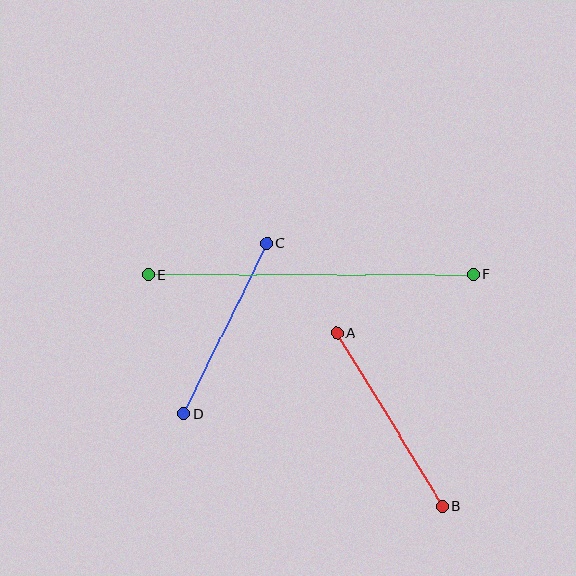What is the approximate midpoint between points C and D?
The midpoint is at approximately (225, 328) pixels.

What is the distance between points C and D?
The distance is approximately 190 pixels.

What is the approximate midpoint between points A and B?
The midpoint is at approximately (389, 419) pixels.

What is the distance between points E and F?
The distance is approximately 325 pixels.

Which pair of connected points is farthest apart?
Points E and F are farthest apart.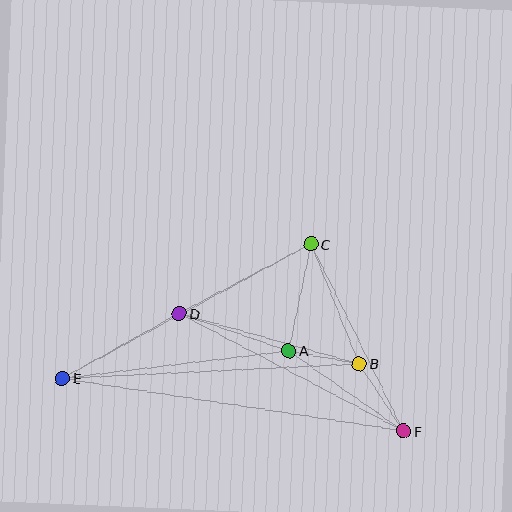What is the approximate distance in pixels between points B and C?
The distance between B and C is approximately 130 pixels.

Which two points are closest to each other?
Points A and B are closest to each other.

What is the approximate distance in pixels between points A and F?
The distance between A and F is approximately 140 pixels.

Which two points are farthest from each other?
Points E and F are farthest from each other.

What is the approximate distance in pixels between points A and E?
The distance between A and E is approximately 229 pixels.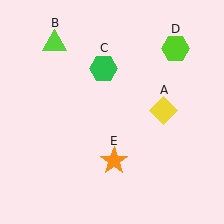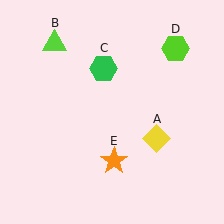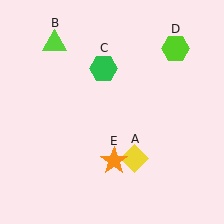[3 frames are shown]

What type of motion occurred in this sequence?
The yellow diamond (object A) rotated clockwise around the center of the scene.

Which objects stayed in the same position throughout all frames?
Lime triangle (object B) and green hexagon (object C) and lime hexagon (object D) and orange star (object E) remained stationary.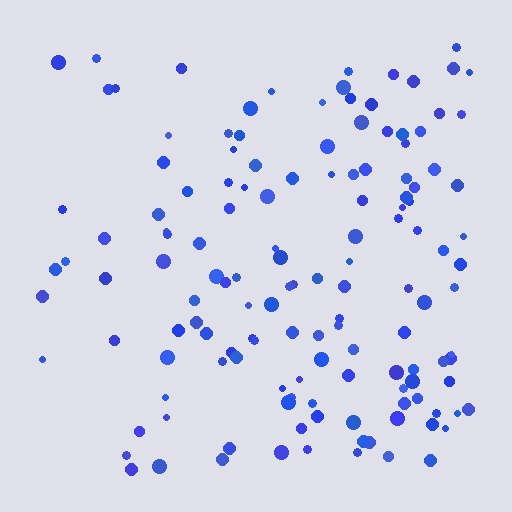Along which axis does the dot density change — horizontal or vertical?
Horizontal.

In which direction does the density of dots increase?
From left to right, with the right side densest.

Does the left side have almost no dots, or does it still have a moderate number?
Still a moderate number, just noticeably fewer than the right.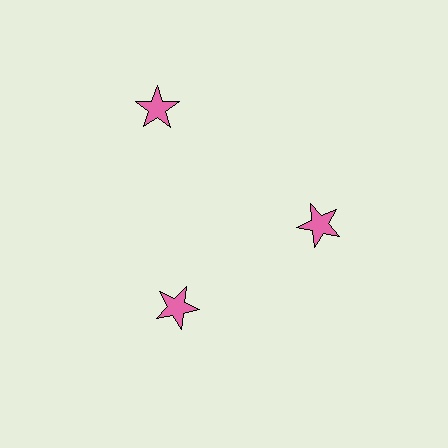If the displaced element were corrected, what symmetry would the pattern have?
It would have 3-fold rotational symmetry — the pattern would map onto itself every 120 degrees.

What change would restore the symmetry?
The symmetry would be restored by moving it inward, back onto the ring so that all 3 stars sit at equal angles and equal distance from the center.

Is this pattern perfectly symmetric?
No. The 3 pink stars are arranged in a ring, but one element near the 11 o'clock position is pushed outward from the center, breaking the 3-fold rotational symmetry.